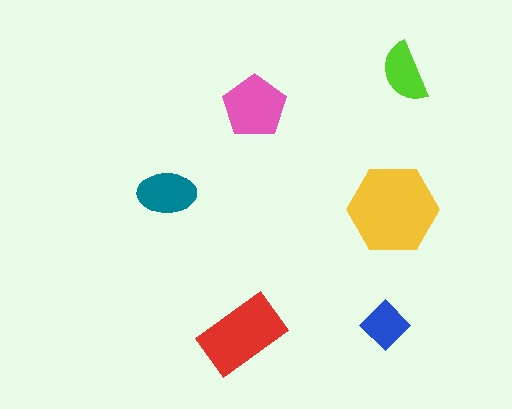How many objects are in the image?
There are 6 objects in the image.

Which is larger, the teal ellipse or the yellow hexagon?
The yellow hexagon.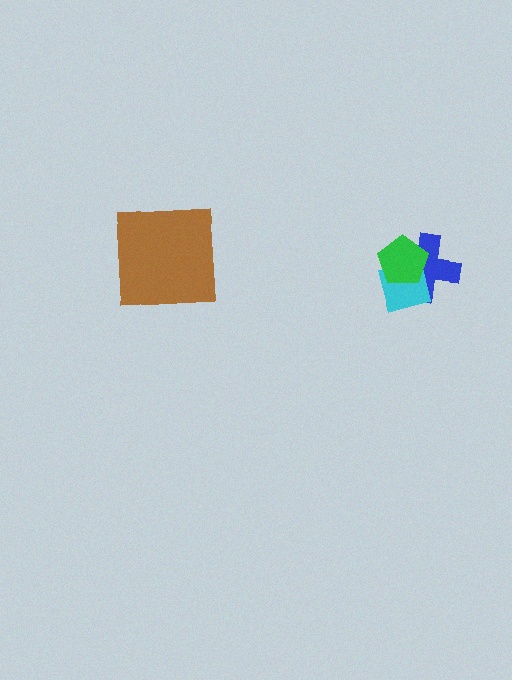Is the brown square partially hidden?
No, no other shape covers it.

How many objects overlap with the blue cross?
2 objects overlap with the blue cross.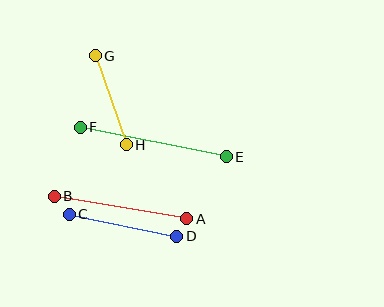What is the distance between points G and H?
The distance is approximately 95 pixels.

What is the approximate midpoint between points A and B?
The midpoint is at approximately (120, 207) pixels.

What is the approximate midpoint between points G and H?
The midpoint is at approximately (111, 100) pixels.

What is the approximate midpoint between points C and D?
The midpoint is at approximately (123, 225) pixels.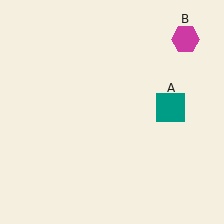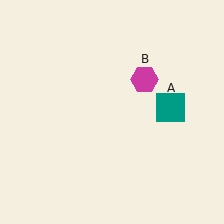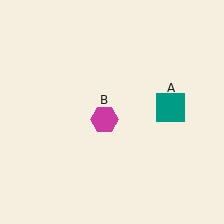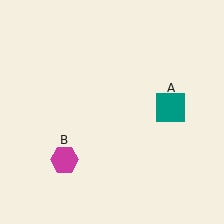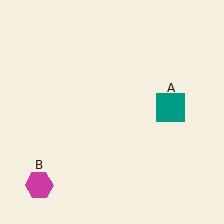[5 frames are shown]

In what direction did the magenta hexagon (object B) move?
The magenta hexagon (object B) moved down and to the left.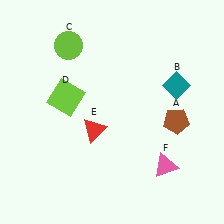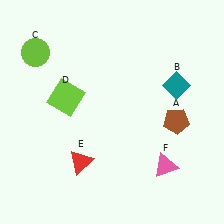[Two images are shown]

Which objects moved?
The objects that moved are: the lime circle (C), the red triangle (E).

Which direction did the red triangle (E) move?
The red triangle (E) moved down.